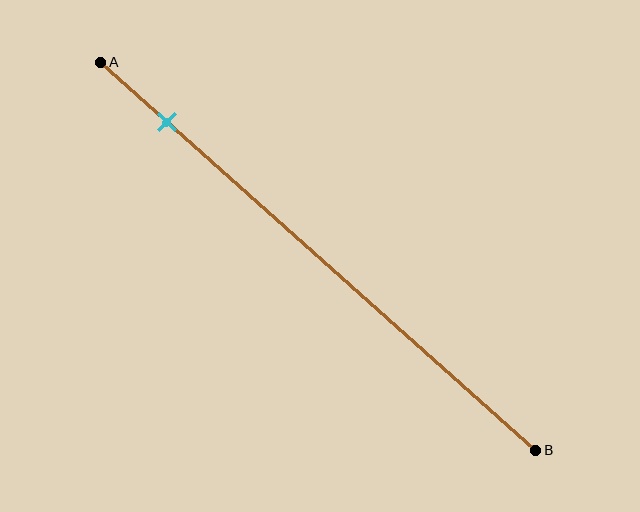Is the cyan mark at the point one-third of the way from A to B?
No, the mark is at about 15% from A, not at the 33% one-third point.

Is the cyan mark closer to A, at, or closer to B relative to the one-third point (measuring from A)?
The cyan mark is closer to point A than the one-third point of segment AB.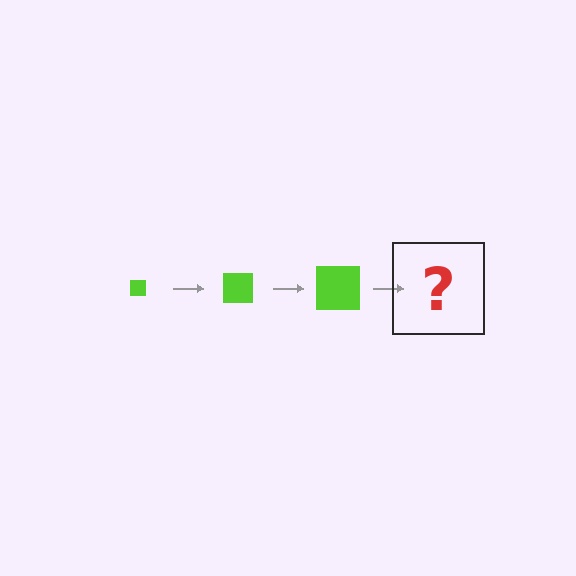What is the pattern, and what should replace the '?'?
The pattern is that the square gets progressively larger each step. The '?' should be a lime square, larger than the previous one.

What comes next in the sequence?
The next element should be a lime square, larger than the previous one.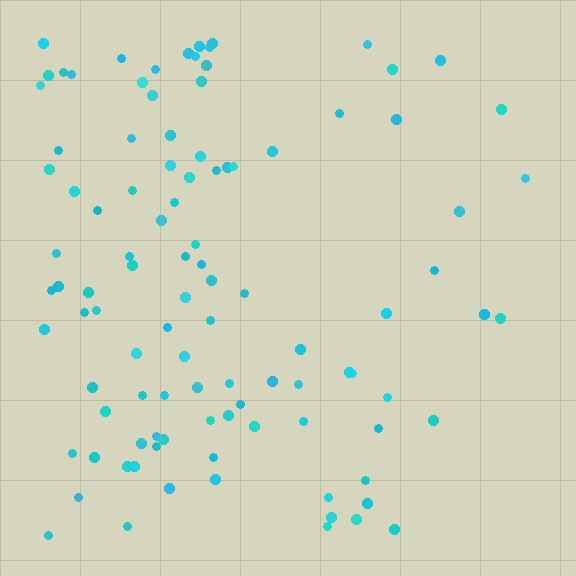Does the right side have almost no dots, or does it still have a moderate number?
Still a moderate number, just noticeably fewer than the left.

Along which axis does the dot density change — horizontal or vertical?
Horizontal.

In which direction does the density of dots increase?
From right to left, with the left side densest.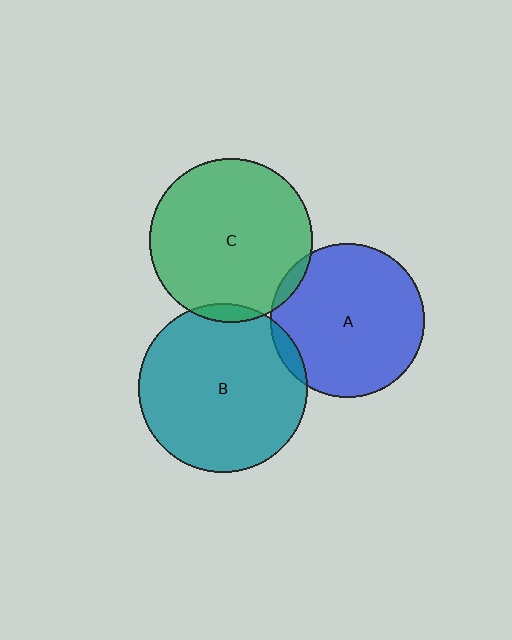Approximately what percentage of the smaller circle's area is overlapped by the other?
Approximately 5%.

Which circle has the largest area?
Circle B (teal).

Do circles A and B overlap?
Yes.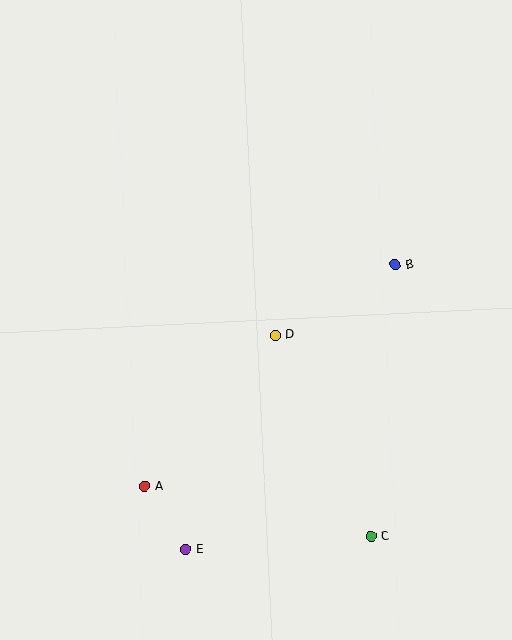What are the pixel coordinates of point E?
Point E is at (186, 550).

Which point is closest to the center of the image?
Point D at (275, 335) is closest to the center.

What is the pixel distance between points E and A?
The distance between E and A is 75 pixels.